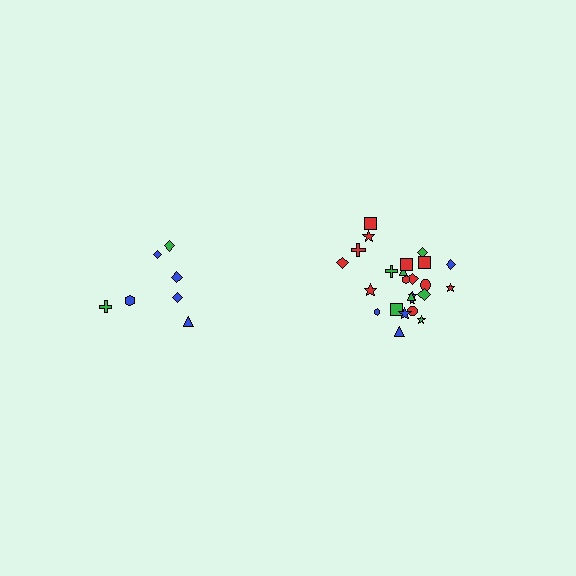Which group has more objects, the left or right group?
The right group.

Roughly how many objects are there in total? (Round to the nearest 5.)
Roughly 30 objects in total.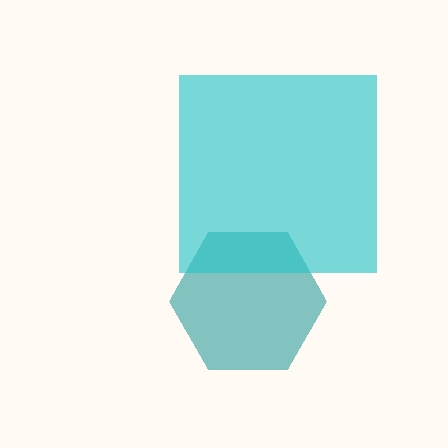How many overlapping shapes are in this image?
There are 2 overlapping shapes in the image.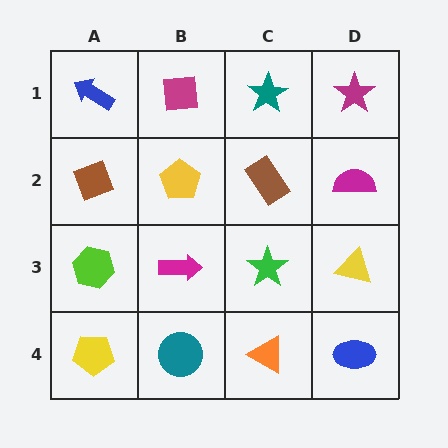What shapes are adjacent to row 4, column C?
A green star (row 3, column C), a teal circle (row 4, column B), a blue ellipse (row 4, column D).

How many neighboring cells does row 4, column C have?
3.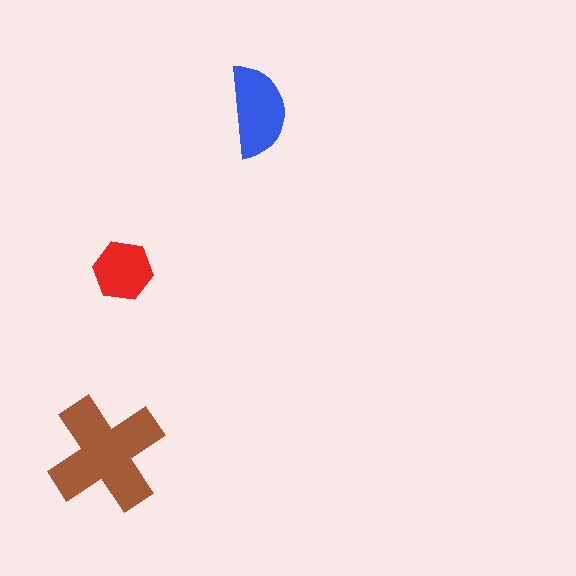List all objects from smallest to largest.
The red hexagon, the blue semicircle, the brown cross.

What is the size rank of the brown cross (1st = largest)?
1st.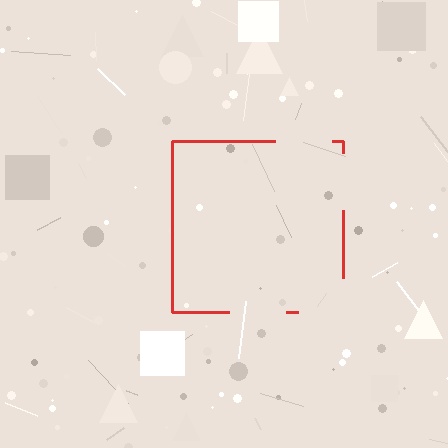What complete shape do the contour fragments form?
The contour fragments form a square.